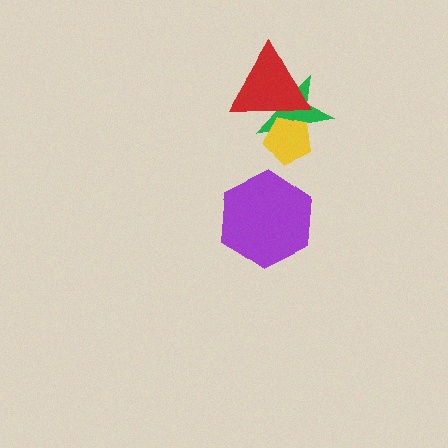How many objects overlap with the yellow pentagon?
2 objects overlap with the yellow pentagon.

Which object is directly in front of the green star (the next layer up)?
The red triangle is directly in front of the green star.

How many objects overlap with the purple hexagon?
0 objects overlap with the purple hexagon.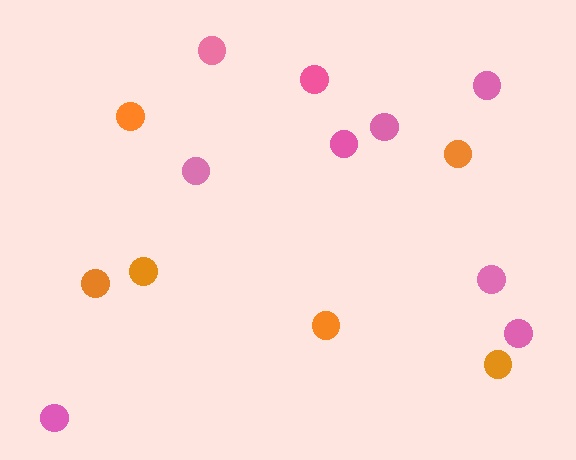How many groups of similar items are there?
There are 2 groups: one group of orange circles (6) and one group of pink circles (9).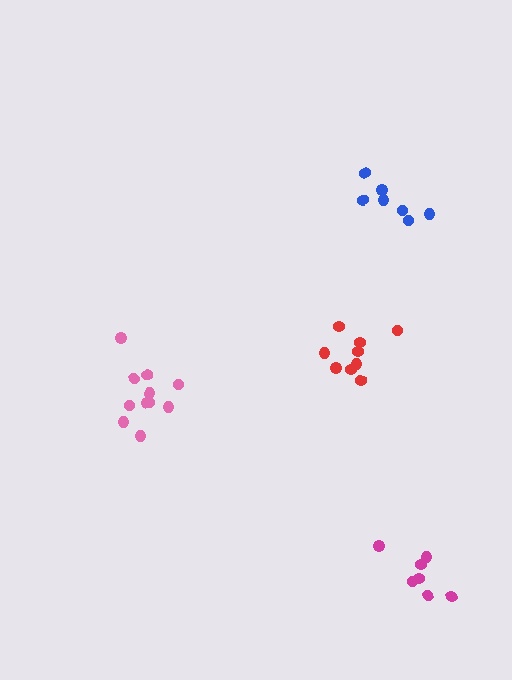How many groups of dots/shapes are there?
There are 4 groups.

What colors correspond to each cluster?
The clusters are colored: red, pink, magenta, blue.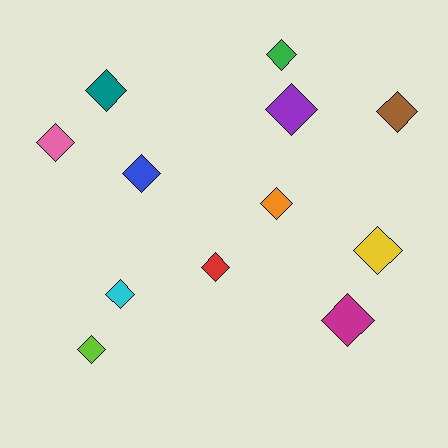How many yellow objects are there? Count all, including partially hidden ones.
There is 1 yellow object.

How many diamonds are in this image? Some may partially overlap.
There are 12 diamonds.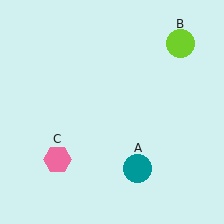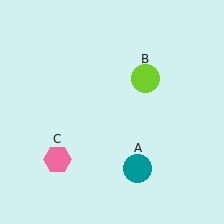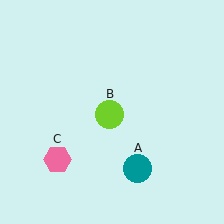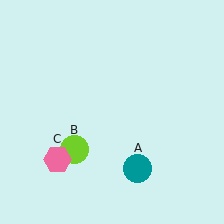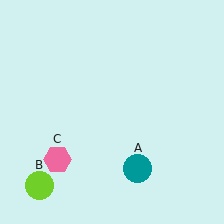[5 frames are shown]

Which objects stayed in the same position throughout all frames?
Teal circle (object A) and pink hexagon (object C) remained stationary.